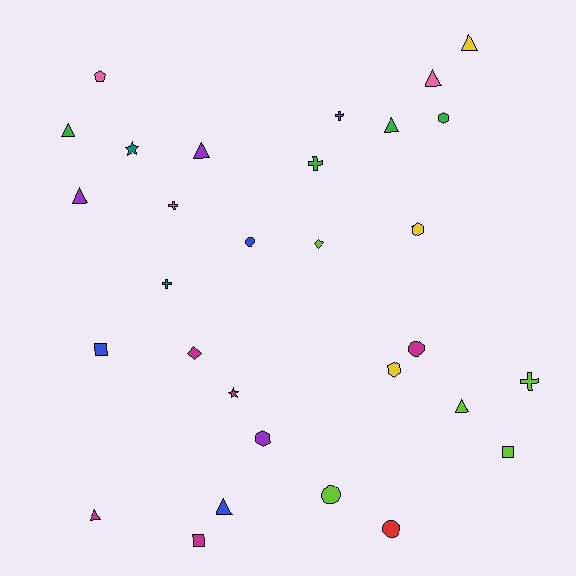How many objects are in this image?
There are 30 objects.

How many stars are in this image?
There are 2 stars.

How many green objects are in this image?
There are 4 green objects.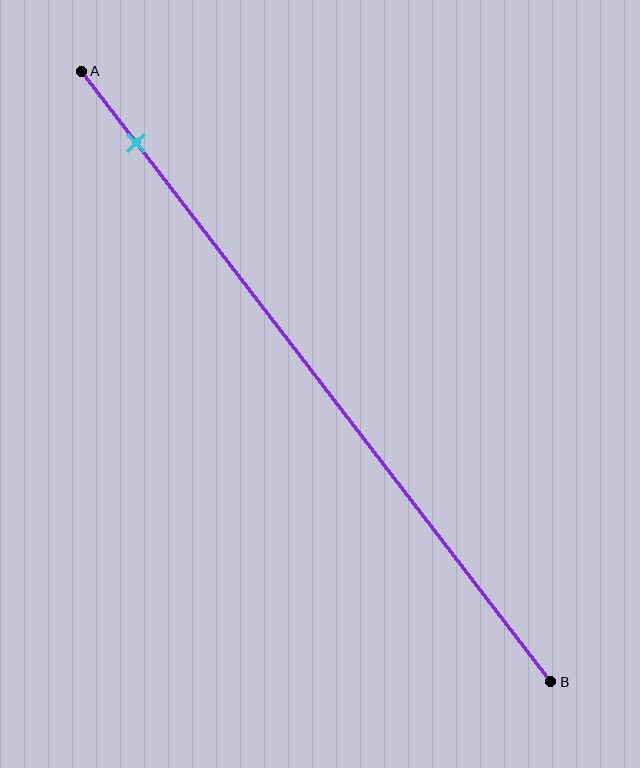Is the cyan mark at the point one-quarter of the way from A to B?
No, the mark is at about 10% from A, not at the 25% one-quarter point.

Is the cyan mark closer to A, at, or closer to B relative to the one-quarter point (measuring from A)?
The cyan mark is closer to point A than the one-quarter point of segment AB.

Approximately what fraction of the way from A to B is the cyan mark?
The cyan mark is approximately 10% of the way from A to B.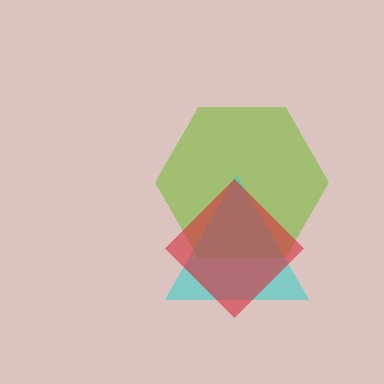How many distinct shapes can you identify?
There are 3 distinct shapes: a lime hexagon, a cyan triangle, a red diamond.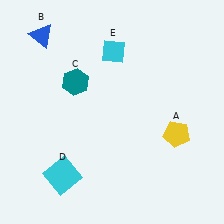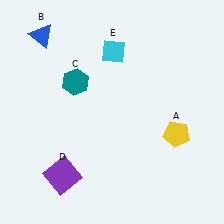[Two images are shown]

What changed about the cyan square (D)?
In Image 1, D is cyan. In Image 2, it changed to purple.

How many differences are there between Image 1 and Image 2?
There is 1 difference between the two images.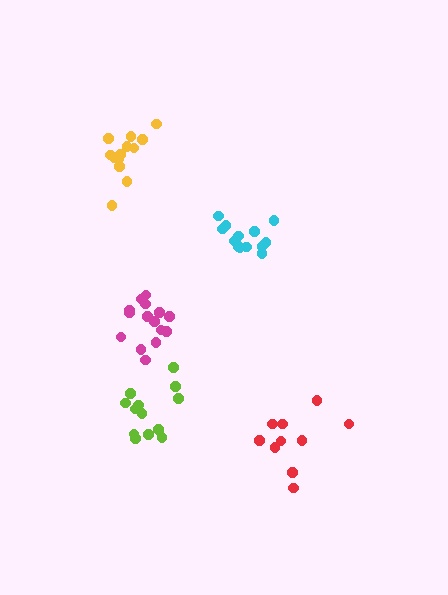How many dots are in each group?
Group 1: 14 dots, Group 2: 13 dots, Group 3: 10 dots, Group 4: 14 dots, Group 5: 15 dots (66 total).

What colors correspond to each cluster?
The clusters are colored: cyan, lime, red, yellow, magenta.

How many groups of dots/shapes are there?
There are 5 groups.